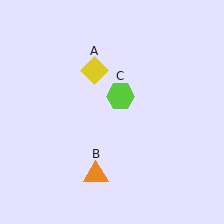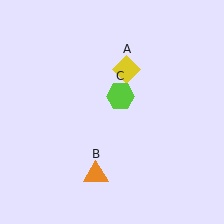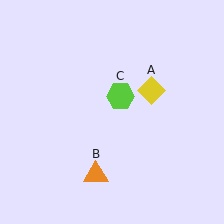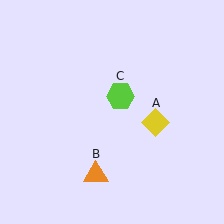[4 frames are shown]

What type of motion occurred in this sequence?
The yellow diamond (object A) rotated clockwise around the center of the scene.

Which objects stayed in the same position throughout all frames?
Orange triangle (object B) and lime hexagon (object C) remained stationary.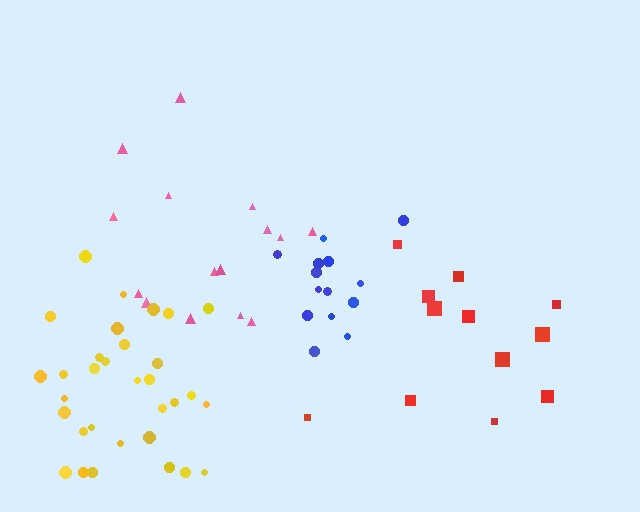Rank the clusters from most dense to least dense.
blue, yellow, pink, red.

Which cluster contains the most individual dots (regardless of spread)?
Yellow (32).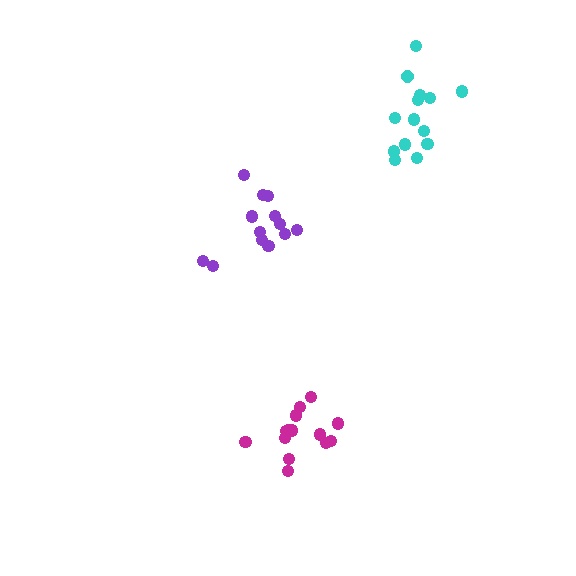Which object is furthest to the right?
The cyan cluster is rightmost.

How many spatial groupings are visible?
There are 3 spatial groupings.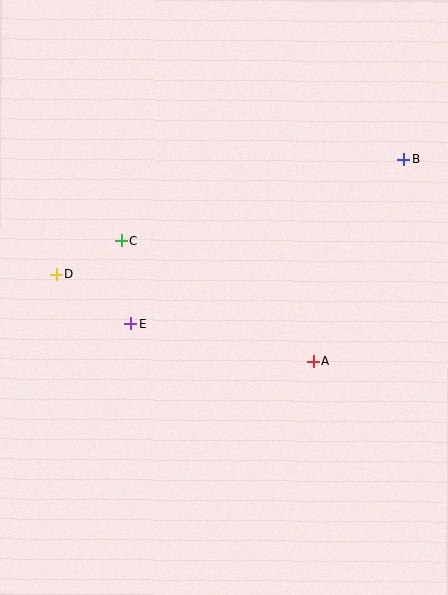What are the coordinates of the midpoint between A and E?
The midpoint between A and E is at (222, 342).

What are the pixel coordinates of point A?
Point A is at (313, 361).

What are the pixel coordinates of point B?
Point B is at (404, 159).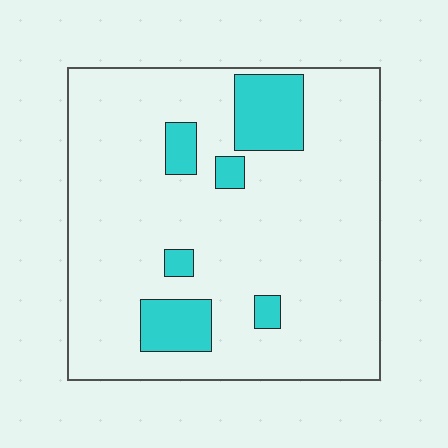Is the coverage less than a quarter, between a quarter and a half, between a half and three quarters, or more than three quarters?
Less than a quarter.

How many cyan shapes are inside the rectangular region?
6.